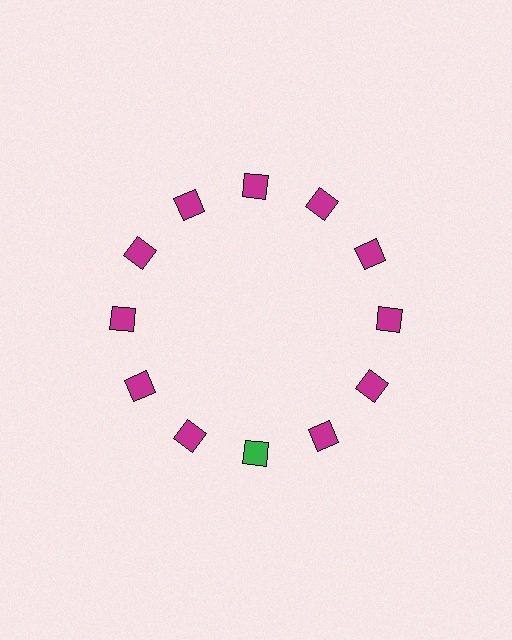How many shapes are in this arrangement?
There are 12 shapes arranged in a ring pattern.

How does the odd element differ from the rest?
It has a different color: green instead of magenta.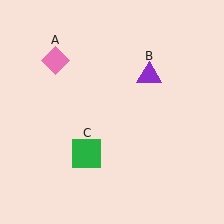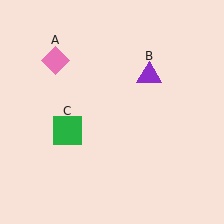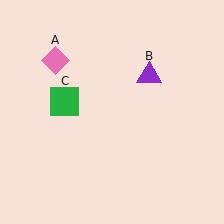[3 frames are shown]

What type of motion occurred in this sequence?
The green square (object C) rotated clockwise around the center of the scene.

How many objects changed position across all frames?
1 object changed position: green square (object C).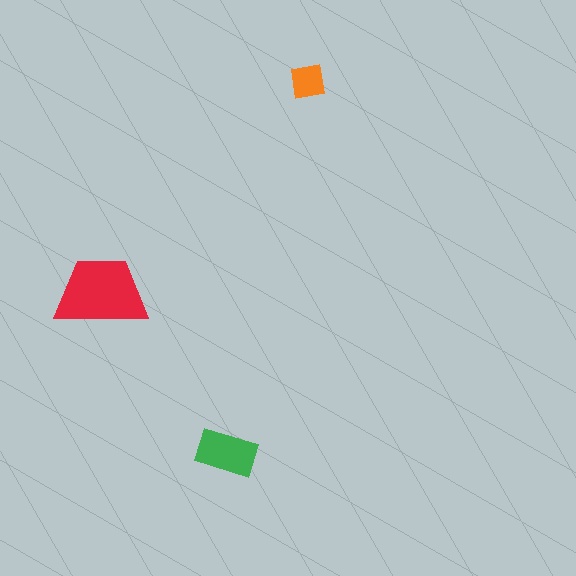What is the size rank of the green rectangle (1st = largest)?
2nd.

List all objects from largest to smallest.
The red trapezoid, the green rectangle, the orange square.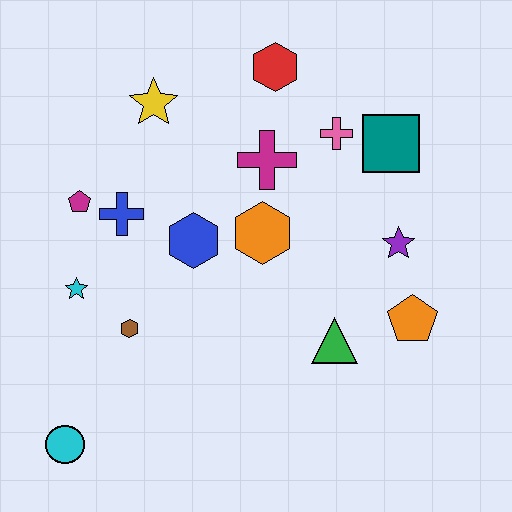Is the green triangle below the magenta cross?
Yes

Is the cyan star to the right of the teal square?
No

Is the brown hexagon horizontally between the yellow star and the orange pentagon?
No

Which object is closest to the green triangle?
The orange pentagon is closest to the green triangle.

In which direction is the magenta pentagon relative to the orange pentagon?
The magenta pentagon is to the left of the orange pentagon.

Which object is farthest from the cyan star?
The teal square is farthest from the cyan star.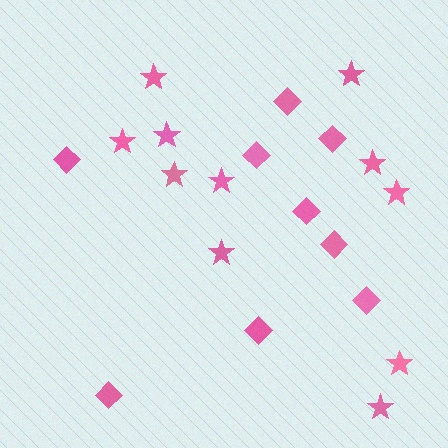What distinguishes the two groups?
There are 2 groups: one group of diamonds (9) and one group of stars (11).